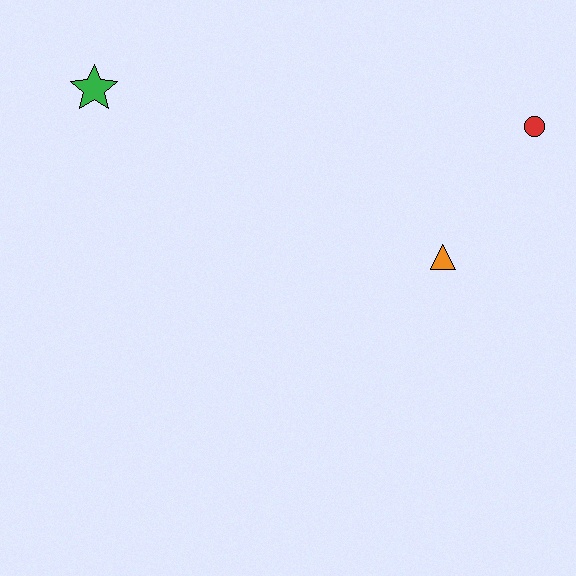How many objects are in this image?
There are 3 objects.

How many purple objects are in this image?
There are no purple objects.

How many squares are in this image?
There are no squares.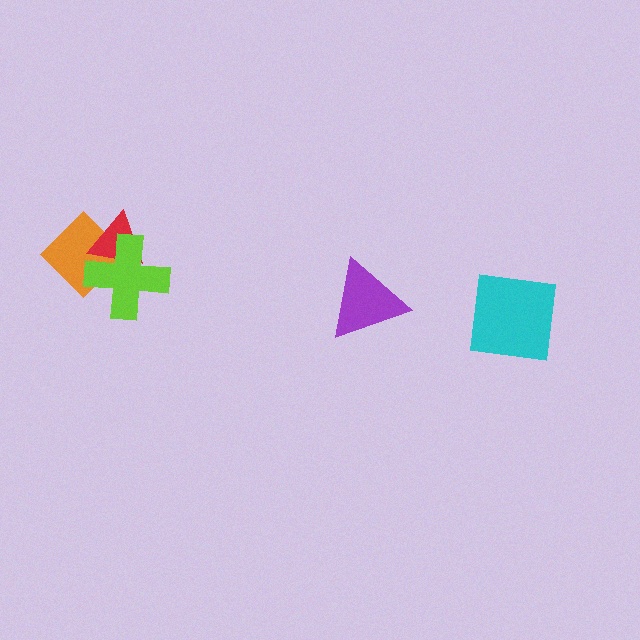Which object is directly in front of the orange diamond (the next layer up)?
The red triangle is directly in front of the orange diamond.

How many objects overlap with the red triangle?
2 objects overlap with the red triangle.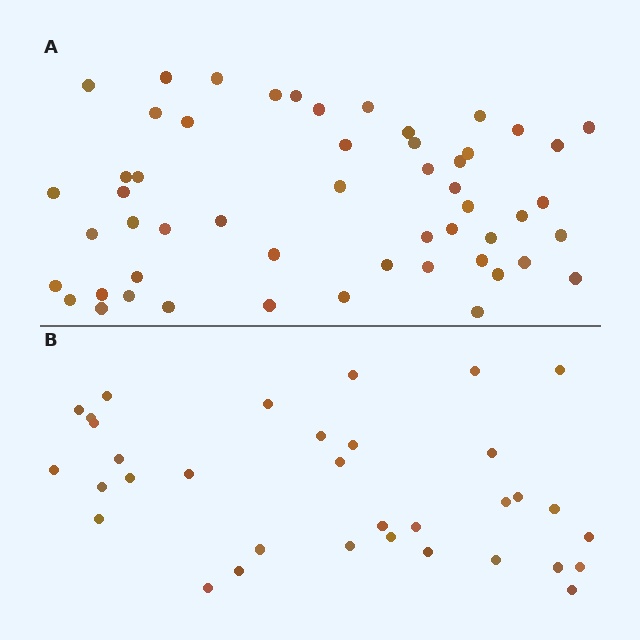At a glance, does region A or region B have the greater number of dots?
Region A (the top region) has more dots.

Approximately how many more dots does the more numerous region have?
Region A has approximately 20 more dots than region B.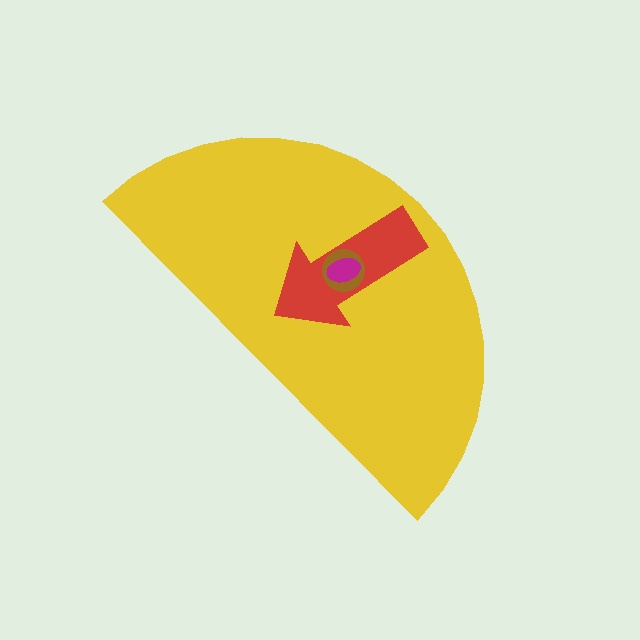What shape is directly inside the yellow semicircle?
The red arrow.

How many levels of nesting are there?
4.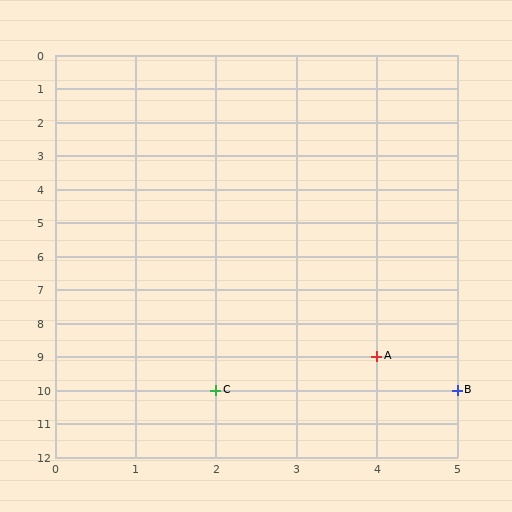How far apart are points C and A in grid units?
Points C and A are 2 columns and 1 row apart (about 2.2 grid units diagonally).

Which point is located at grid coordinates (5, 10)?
Point B is at (5, 10).